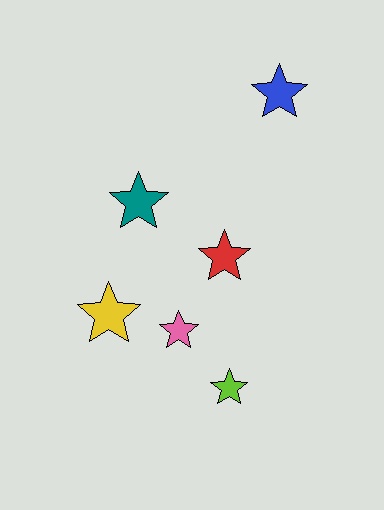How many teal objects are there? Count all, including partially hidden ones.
There is 1 teal object.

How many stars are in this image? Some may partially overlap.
There are 6 stars.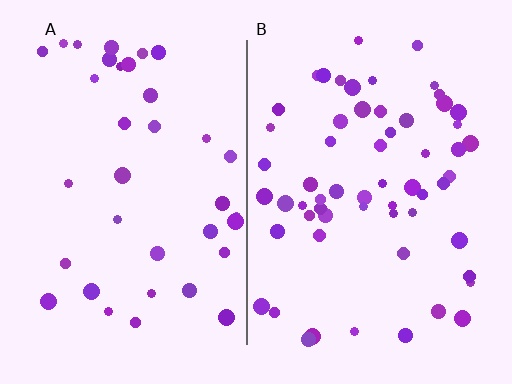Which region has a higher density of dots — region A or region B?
B (the right).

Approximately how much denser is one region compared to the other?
Approximately 1.7× — region B over region A.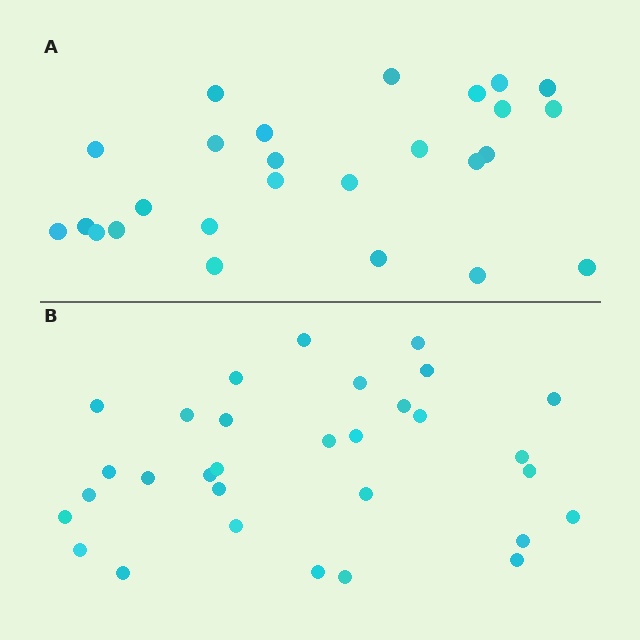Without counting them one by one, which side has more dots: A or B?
Region B (the bottom region) has more dots.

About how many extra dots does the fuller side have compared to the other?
Region B has about 5 more dots than region A.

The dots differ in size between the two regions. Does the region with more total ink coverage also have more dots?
No. Region A has more total ink coverage because its dots are larger, but region B actually contains more individual dots. Total area can be misleading — the number of items is what matters here.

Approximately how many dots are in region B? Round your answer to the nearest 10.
About 30 dots. (The exact count is 31, which rounds to 30.)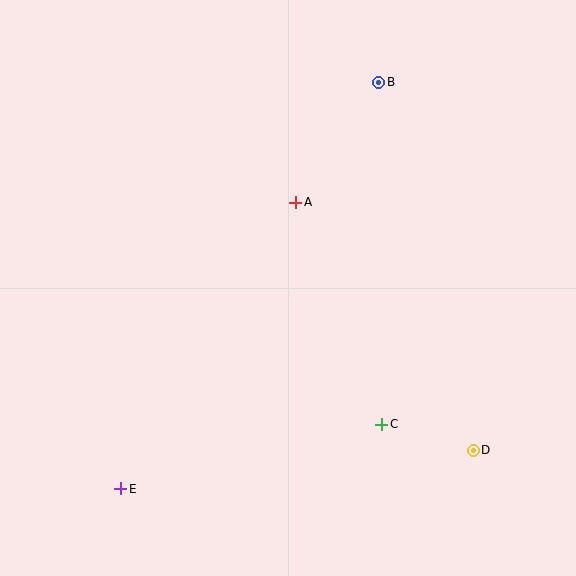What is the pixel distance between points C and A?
The distance between C and A is 238 pixels.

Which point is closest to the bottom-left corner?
Point E is closest to the bottom-left corner.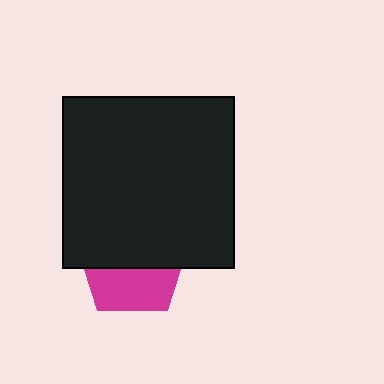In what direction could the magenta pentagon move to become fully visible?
The magenta pentagon could move down. That would shift it out from behind the black square entirely.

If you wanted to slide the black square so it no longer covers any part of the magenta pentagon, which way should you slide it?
Slide it up — that is the most direct way to separate the two shapes.